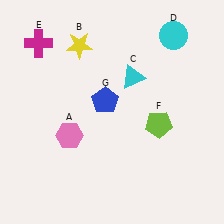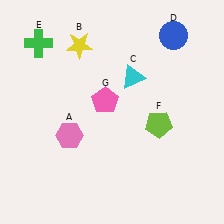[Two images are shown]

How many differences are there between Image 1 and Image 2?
There are 3 differences between the two images.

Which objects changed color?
D changed from cyan to blue. E changed from magenta to green. G changed from blue to pink.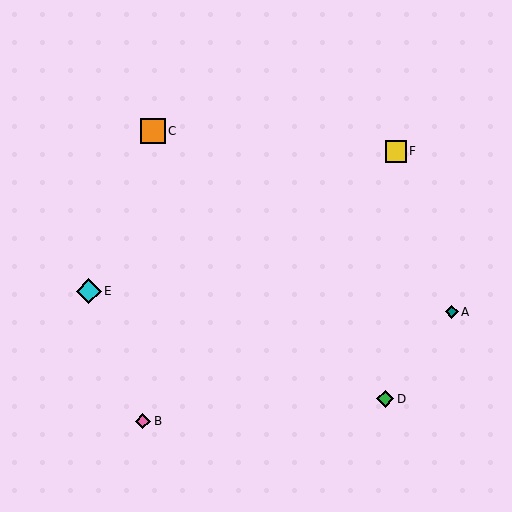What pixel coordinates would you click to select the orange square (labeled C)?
Click at (153, 131) to select the orange square C.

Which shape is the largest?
The orange square (labeled C) is the largest.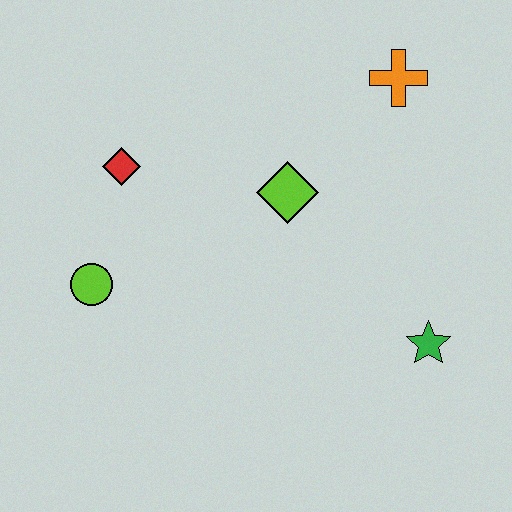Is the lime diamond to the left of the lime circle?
No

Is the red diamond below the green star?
No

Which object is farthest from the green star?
The red diamond is farthest from the green star.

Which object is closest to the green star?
The lime diamond is closest to the green star.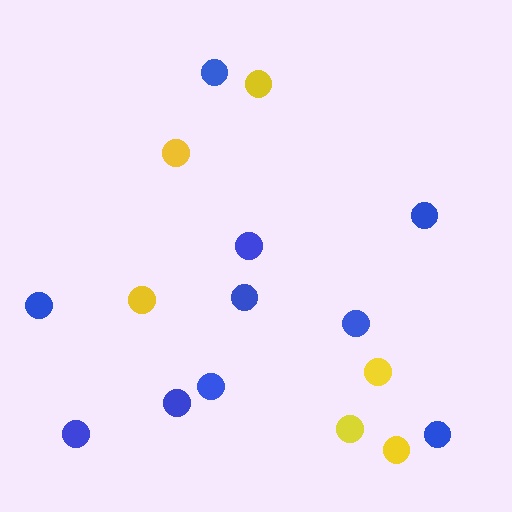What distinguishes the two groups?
There are 2 groups: one group of yellow circles (6) and one group of blue circles (10).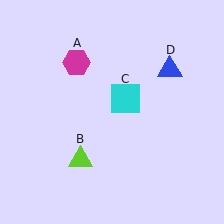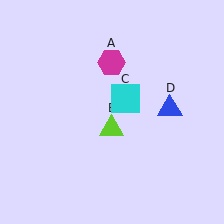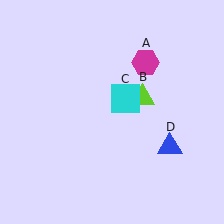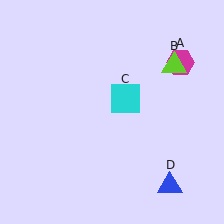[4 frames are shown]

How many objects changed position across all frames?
3 objects changed position: magenta hexagon (object A), lime triangle (object B), blue triangle (object D).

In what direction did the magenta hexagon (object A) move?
The magenta hexagon (object A) moved right.